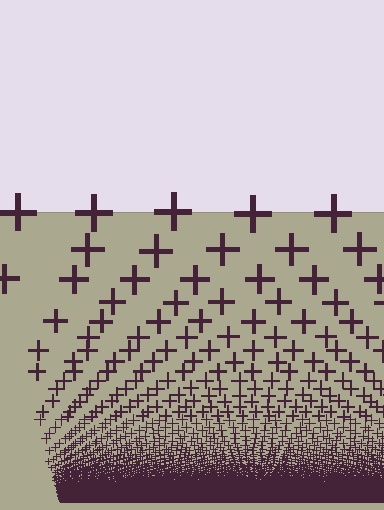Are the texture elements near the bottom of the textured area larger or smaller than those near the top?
Smaller. The gradient is inverted — elements near the bottom are smaller and denser.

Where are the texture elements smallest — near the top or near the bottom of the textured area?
Near the bottom.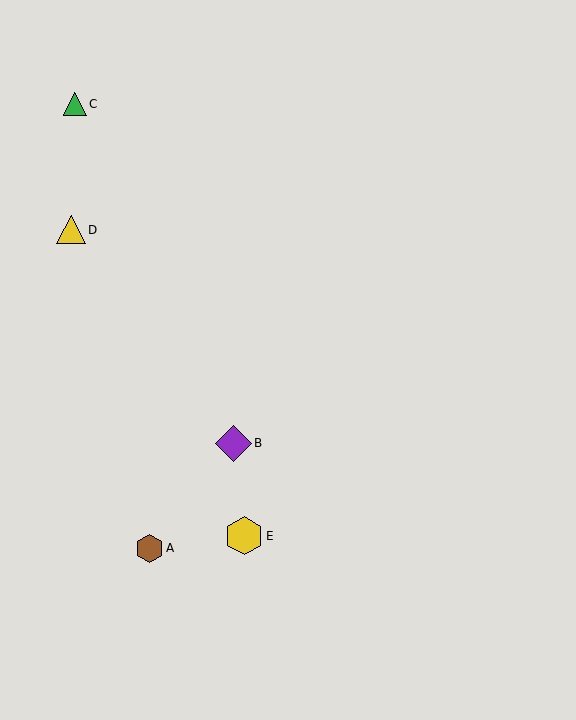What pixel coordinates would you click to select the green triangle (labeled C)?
Click at (75, 104) to select the green triangle C.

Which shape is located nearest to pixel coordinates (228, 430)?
The purple diamond (labeled B) at (233, 443) is nearest to that location.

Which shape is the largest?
The yellow hexagon (labeled E) is the largest.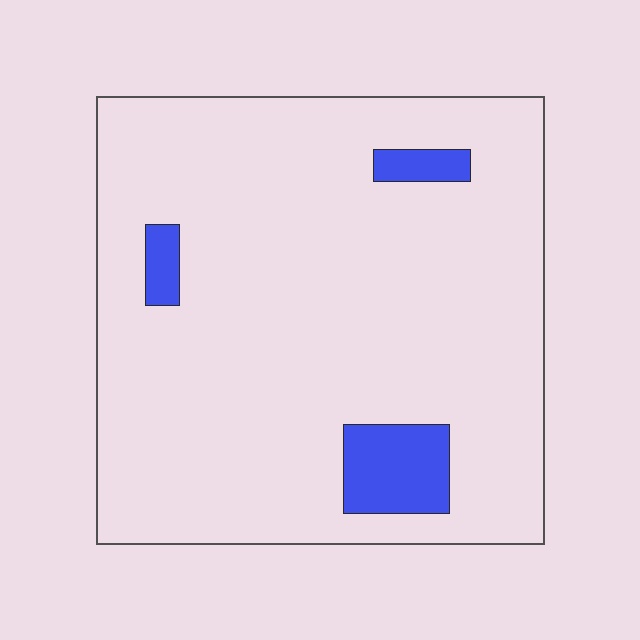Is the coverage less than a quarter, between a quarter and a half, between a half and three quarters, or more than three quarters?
Less than a quarter.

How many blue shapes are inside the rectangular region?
3.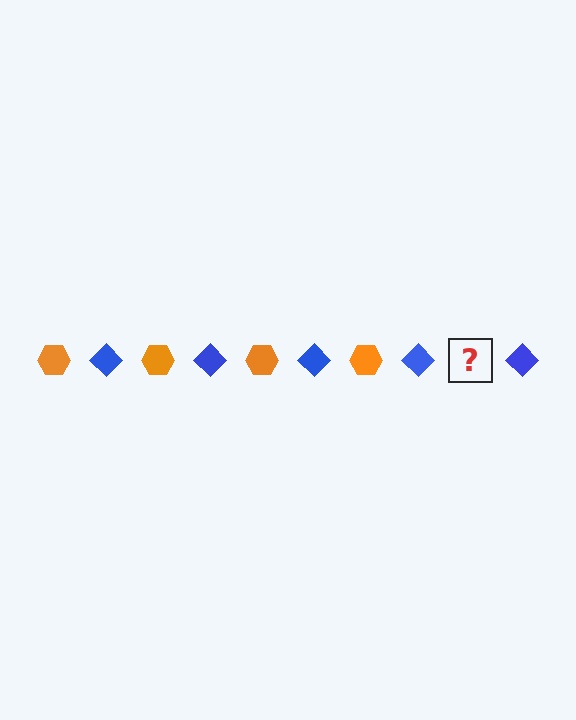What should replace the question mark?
The question mark should be replaced with an orange hexagon.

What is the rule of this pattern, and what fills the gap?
The rule is that the pattern alternates between orange hexagon and blue diamond. The gap should be filled with an orange hexagon.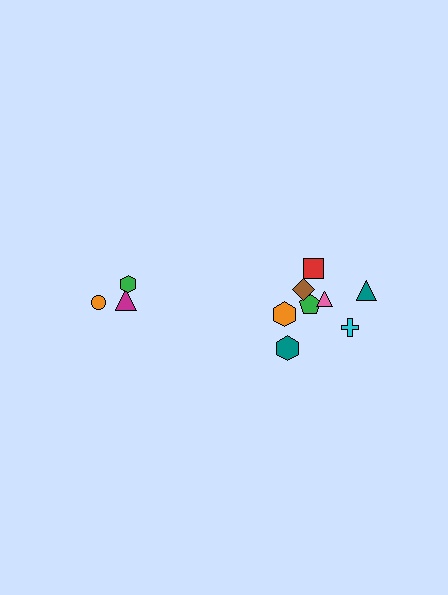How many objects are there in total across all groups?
There are 11 objects.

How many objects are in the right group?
There are 8 objects.